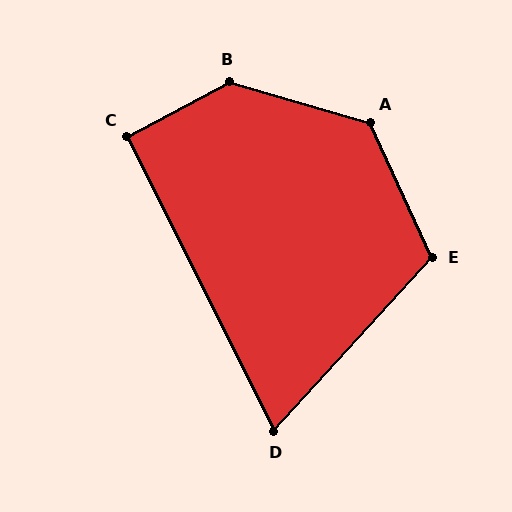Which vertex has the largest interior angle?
B, at approximately 136 degrees.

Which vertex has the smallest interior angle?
D, at approximately 69 degrees.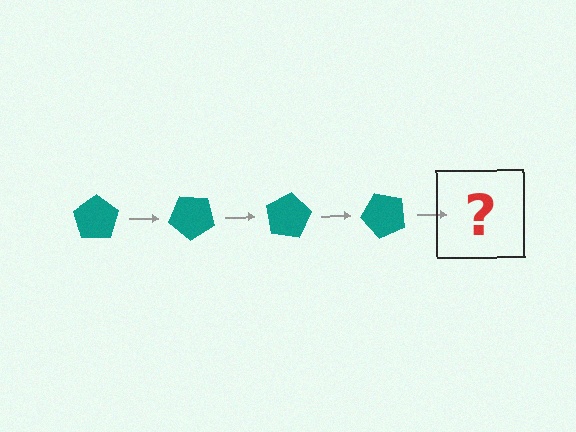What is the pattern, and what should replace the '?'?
The pattern is that the pentagon rotates 40 degrees each step. The '?' should be a teal pentagon rotated 160 degrees.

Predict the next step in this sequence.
The next step is a teal pentagon rotated 160 degrees.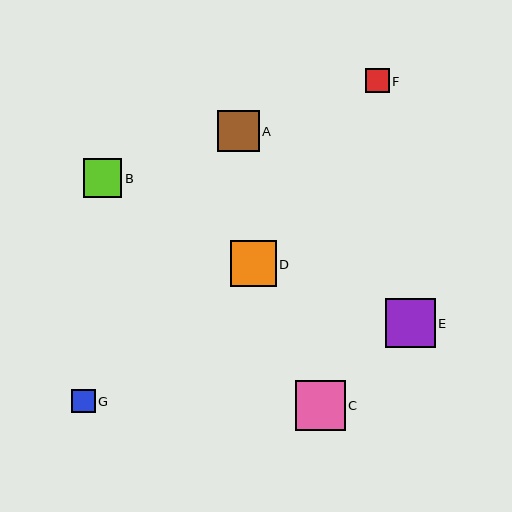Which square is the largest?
Square C is the largest with a size of approximately 50 pixels.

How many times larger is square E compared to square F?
Square E is approximately 2.0 times the size of square F.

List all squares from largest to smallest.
From largest to smallest: C, E, D, A, B, F, G.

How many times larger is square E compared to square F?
Square E is approximately 2.0 times the size of square F.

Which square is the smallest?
Square G is the smallest with a size of approximately 23 pixels.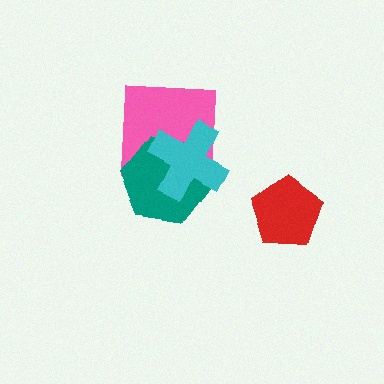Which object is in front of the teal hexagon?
The cyan cross is in front of the teal hexagon.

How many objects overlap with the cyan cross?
2 objects overlap with the cyan cross.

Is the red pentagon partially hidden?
No, no other shape covers it.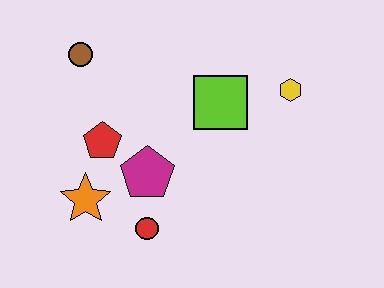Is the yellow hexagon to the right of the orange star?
Yes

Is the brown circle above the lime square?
Yes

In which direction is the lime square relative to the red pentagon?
The lime square is to the right of the red pentagon.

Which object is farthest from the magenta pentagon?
The yellow hexagon is farthest from the magenta pentagon.